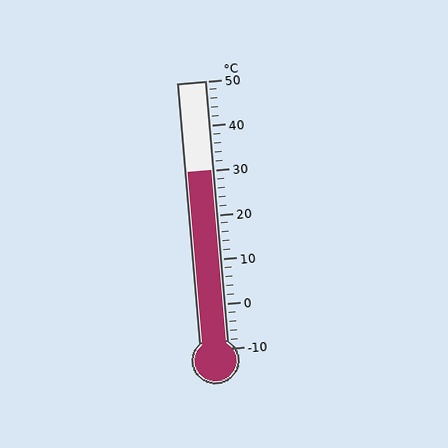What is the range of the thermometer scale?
The thermometer scale ranges from -10°C to 50°C.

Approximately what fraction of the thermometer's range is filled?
The thermometer is filled to approximately 65% of its range.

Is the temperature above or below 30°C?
The temperature is at 30°C.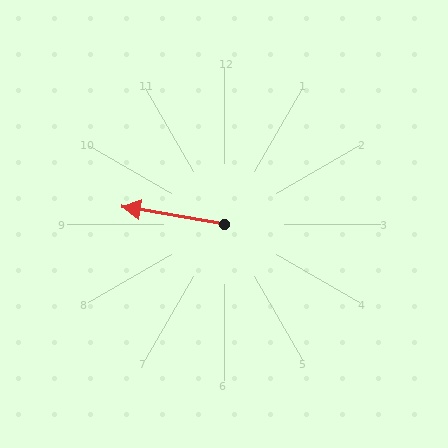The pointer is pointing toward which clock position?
Roughly 9 o'clock.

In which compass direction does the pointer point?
West.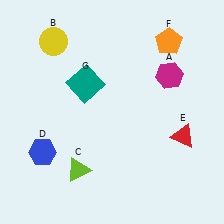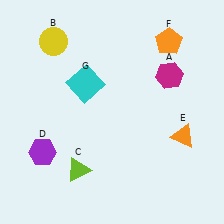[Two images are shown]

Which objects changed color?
D changed from blue to purple. E changed from red to orange. G changed from teal to cyan.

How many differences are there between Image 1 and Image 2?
There are 3 differences between the two images.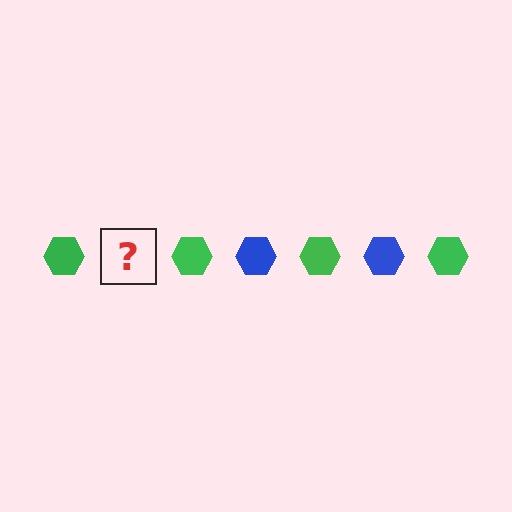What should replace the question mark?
The question mark should be replaced with a blue hexagon.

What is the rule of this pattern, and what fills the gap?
The rule is that the pattern cycles through green, blue hexagons. The gap should be filled with a blue hexagon.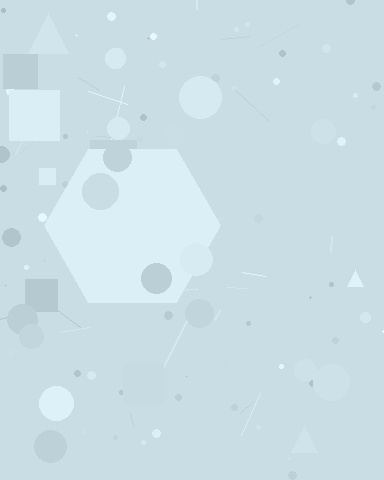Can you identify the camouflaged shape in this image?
The camouflaged shape is a hexagon.